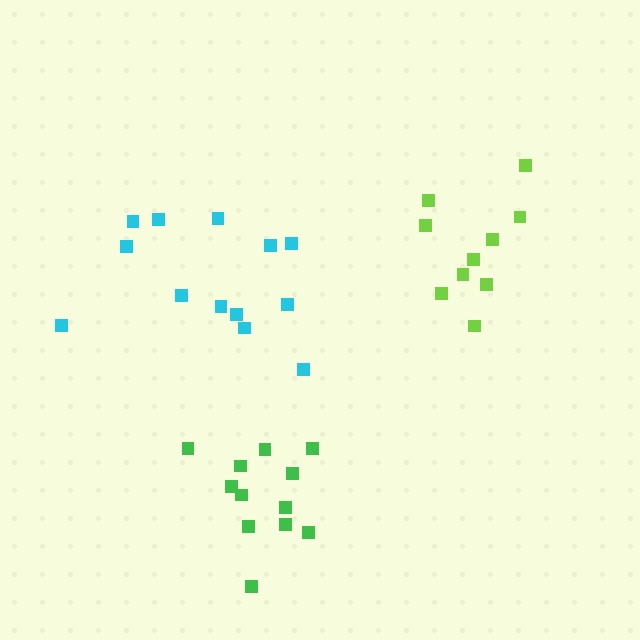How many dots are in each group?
Group 1: 10 dots, Group 2: 12 dots, Group 3: 13 dots (35 total).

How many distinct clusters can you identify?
There are 3 distinct clusters.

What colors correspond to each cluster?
The clusters are colored: lime, green, cyan.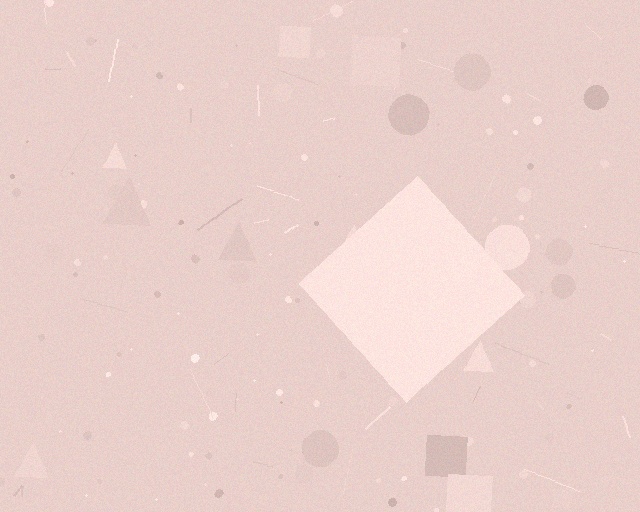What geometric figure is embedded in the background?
A diamond is embedded in the background.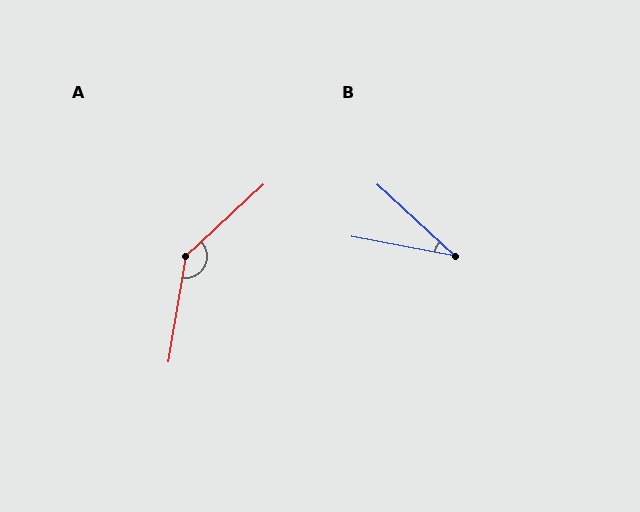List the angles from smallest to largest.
B (32°), A (143°).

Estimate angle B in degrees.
Approximately 32 degrees.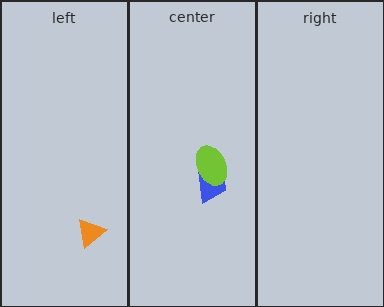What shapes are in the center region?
The blue trapezoid, the lime ellipse.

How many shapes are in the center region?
2.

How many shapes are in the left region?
1.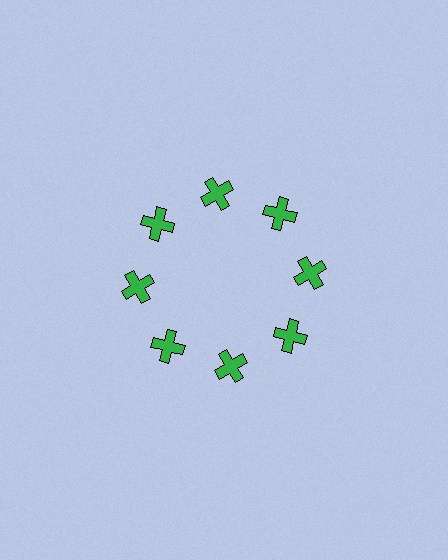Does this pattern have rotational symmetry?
Yes, this pattern has 8-fold rotational symmetry. It looks the same after rotating 45 degrees around the center.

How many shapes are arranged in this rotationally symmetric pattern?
There are 8 shapes, arranged in 8 groups of 1.